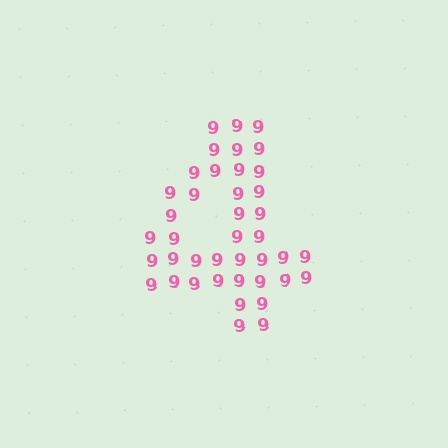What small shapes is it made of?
It is made of small digit 9's.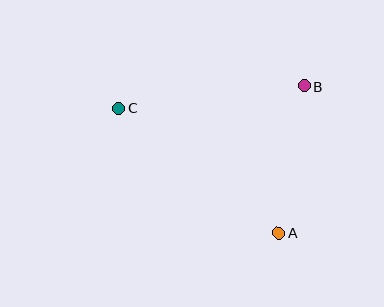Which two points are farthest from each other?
Points A and C are farthest from each other.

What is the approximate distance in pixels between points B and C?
The distance between B and C is approximately 186 pixels.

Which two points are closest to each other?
Points A and B are closest to each other.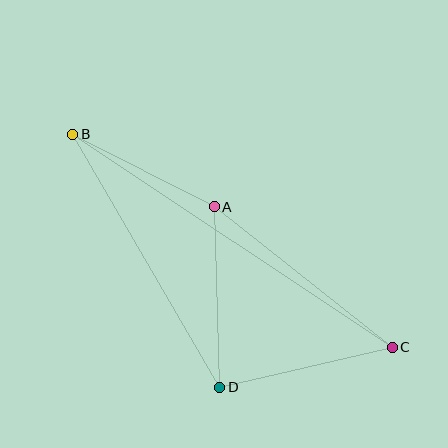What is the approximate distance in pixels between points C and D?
The distance between C and D is approximately 177 pixels.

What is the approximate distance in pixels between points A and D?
The distance between A and D is approximately 181 pixels.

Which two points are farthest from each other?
Points B and C are farthest from each other.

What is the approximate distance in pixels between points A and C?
The distance between A and C is approximately 227 pixels.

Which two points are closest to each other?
Points A and B are closest to each other.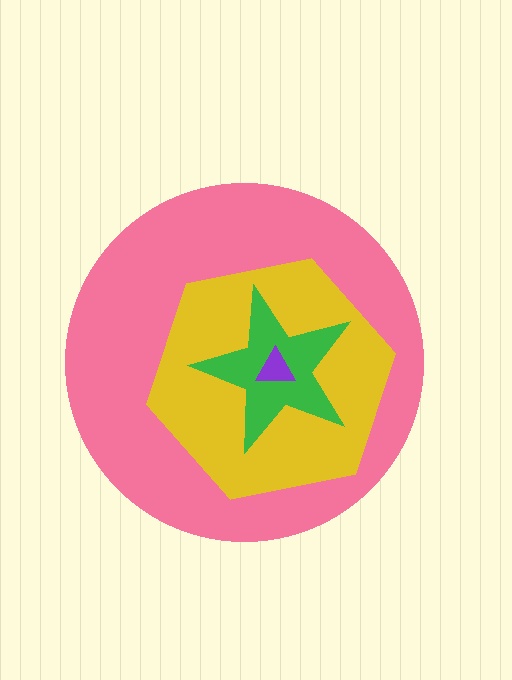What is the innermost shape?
The purple triangle.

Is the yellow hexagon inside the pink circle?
Yes.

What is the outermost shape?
The pink circle.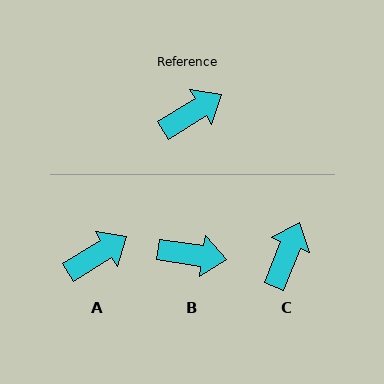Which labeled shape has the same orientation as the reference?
A.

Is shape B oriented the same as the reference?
No, it is off by about 40 degrees.